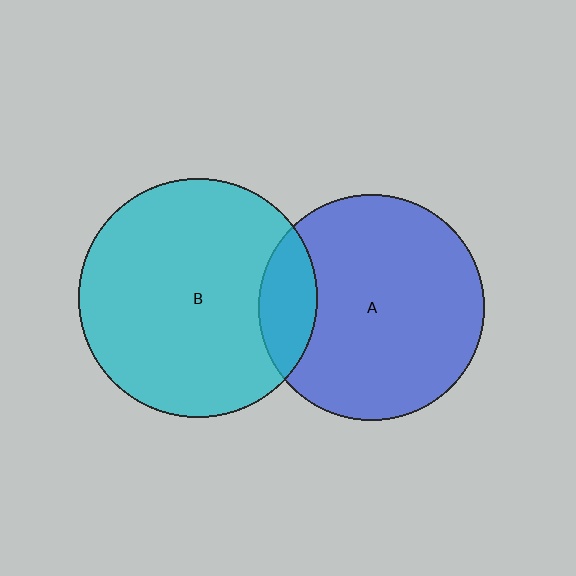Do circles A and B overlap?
Yes.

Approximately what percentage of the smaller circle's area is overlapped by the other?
Approximately 15%.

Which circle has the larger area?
Circle B (cyan).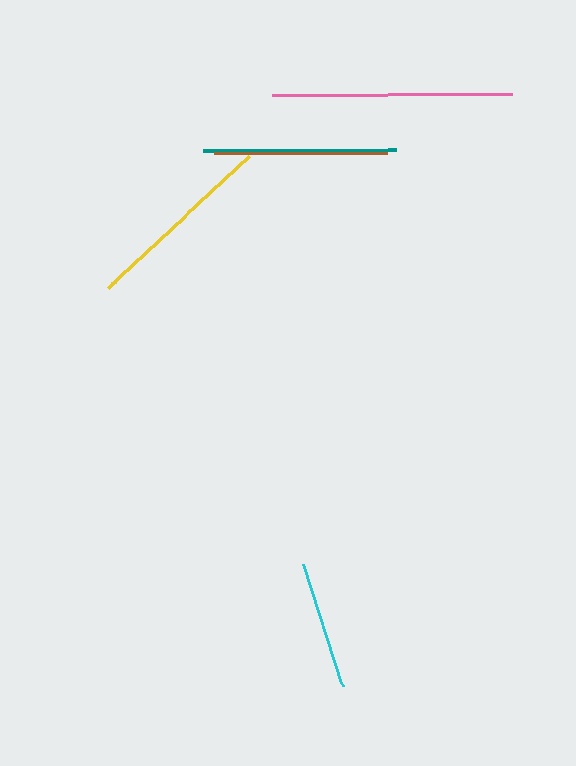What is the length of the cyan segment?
The cyan segment is approximately 128 pixels long.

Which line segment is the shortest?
The cyan line is the shortest at approximately 128 pixels.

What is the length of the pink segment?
The pink segment is approximately 240 pixels long.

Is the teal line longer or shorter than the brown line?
The teal line is longer than the brown line.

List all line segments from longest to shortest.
From longest to shortest: pink, yellow, teal, brown, cyan.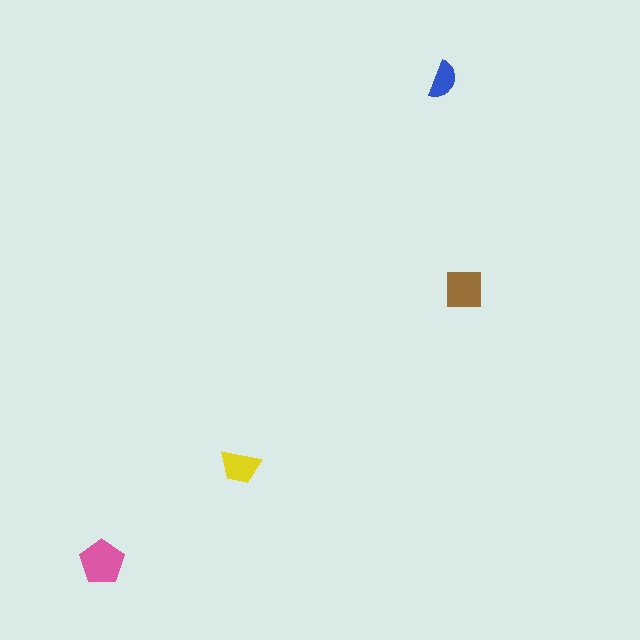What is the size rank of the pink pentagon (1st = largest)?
1st.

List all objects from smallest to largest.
The blue semicircle, the yellow trapezoid, the brown square, the pink pentagon.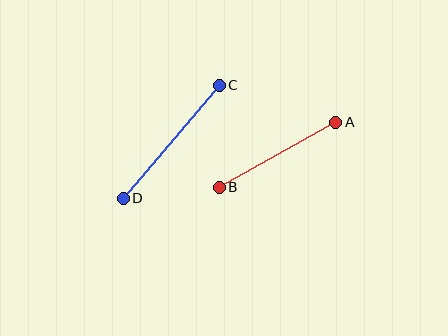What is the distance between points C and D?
The distance is approximately 148 pixels.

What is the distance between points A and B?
The distance is approximately 134 pixels.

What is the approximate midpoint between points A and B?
The midpoint is at approximately (278, 155) pixels.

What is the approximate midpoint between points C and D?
The midpoint is at approximately (171, 142) pixels.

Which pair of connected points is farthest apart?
Points C and D are farthest apart.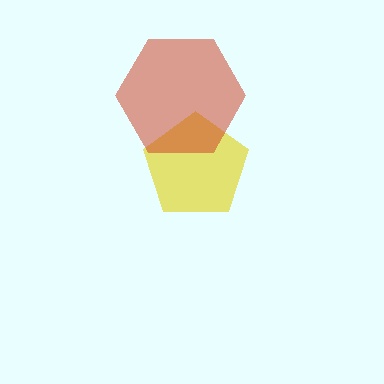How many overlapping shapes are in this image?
There are 2 overlapping shapes in the image.